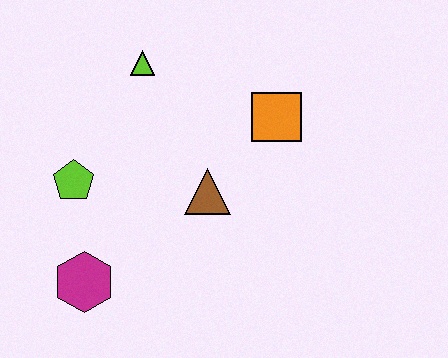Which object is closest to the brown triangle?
The orange square is closest to the brown triangle.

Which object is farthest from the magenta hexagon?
The orange square is farthest from the magenta hexagon.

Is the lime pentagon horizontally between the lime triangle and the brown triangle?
No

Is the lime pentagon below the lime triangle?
Yes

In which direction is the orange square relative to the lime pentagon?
The orange square is to the right of the lime pentagon.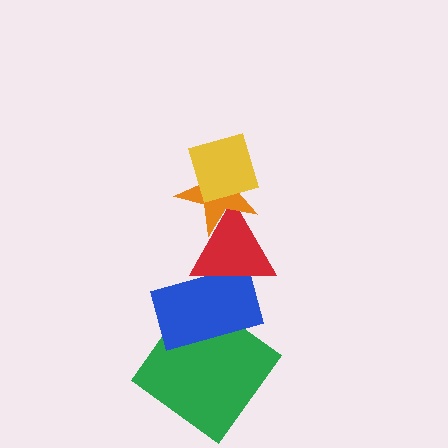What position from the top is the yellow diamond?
The yellow diamond is 1st from the top.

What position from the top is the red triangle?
The red triangle is 3rd from the top.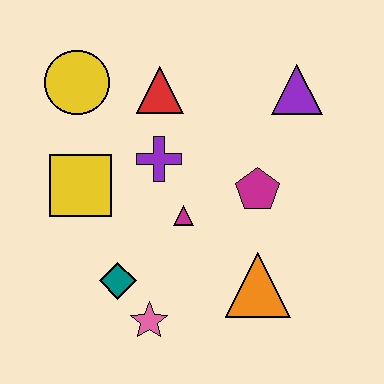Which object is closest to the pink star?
The teal diamond is closest to the pink star.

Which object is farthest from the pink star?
The purple triangle is farthest from the pink star.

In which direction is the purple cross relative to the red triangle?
The purple cross is below the red triangle.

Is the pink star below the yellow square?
Yes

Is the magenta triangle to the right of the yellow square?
Yes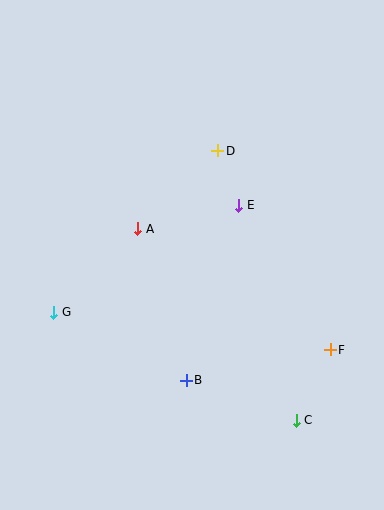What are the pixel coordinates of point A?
Point A is at (138, 229).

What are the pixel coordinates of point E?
Point E is at (239, 205).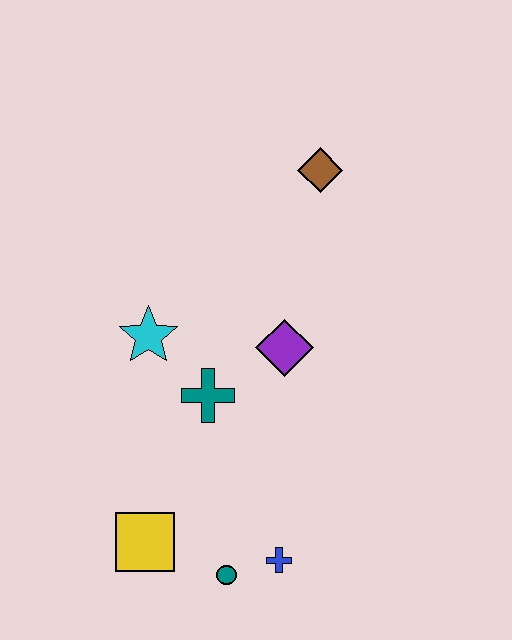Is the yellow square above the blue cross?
Yes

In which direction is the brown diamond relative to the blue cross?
The brown diamond is above the blue cross.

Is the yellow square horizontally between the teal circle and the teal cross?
No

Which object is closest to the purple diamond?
The teal cross is closest to the purple diamond.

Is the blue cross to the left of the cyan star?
No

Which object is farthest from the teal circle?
The brown diamond is farthest from the teal circle.